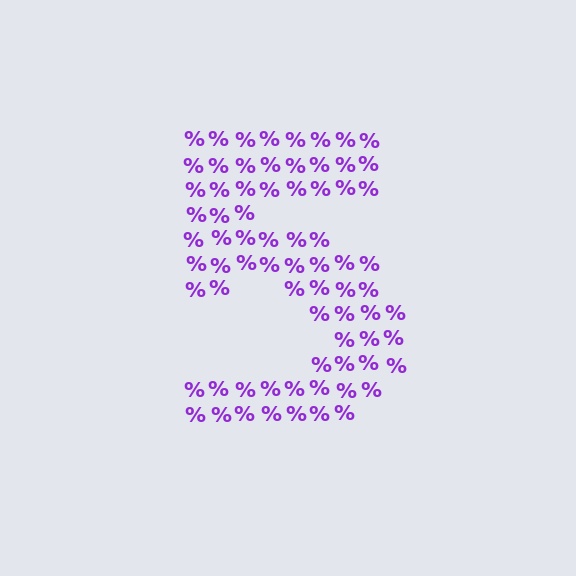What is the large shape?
The large shape is the digit 5.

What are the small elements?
The small elements are percent signs.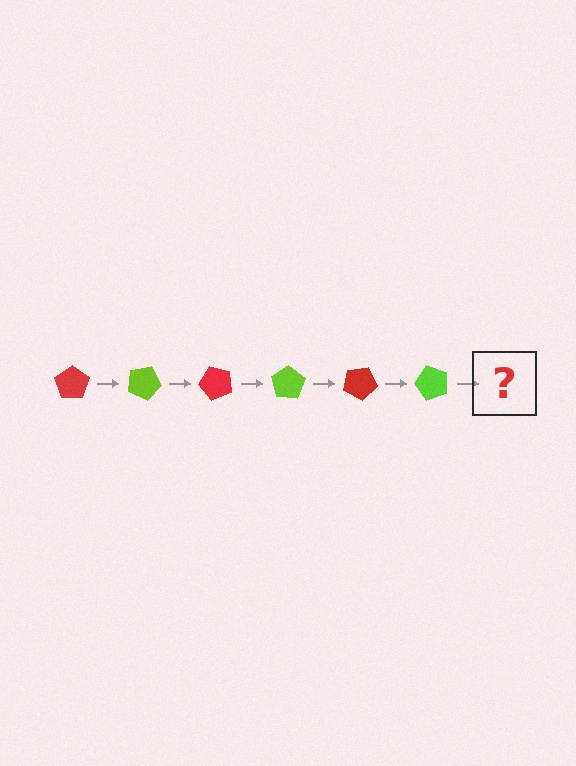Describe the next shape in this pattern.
It should be a red pentagon, rotated 150 degrees from the start.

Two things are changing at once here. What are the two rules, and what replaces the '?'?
The two rules are that it rotates 25 degrees each step and the color cycles through red and lime. The '?' should be a red pentagon, rotated 150 degrees from the start.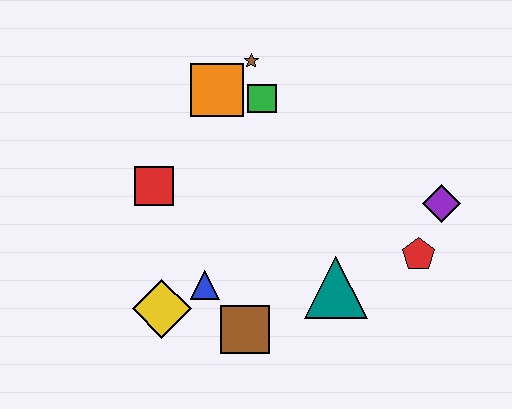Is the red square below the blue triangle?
No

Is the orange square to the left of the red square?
No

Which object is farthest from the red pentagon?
The red square is farthest from the red pentagon.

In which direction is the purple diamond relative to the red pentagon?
The purple diamond is above the red pentagon.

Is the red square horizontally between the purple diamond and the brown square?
No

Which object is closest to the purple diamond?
The red pentagon is closest to the purple diamond.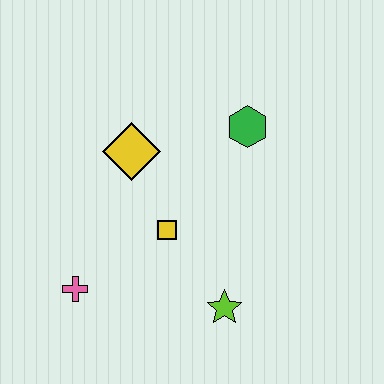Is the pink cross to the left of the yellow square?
Yes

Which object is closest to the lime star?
The yellow square is closest to the lime star.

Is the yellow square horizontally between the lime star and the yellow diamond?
Yes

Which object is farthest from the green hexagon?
The pink cross is farthest from the green hexagon.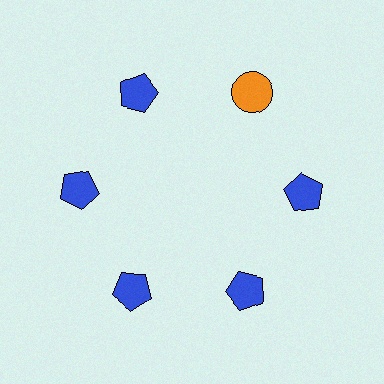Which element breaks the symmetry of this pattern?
The orange circle at roughly the 1 o'clock position breaks the symmetry. All other shapes are blue pentagons.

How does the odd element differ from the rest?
It differs in both color (orange instead of blue) and shape (circle instead of pentagon).